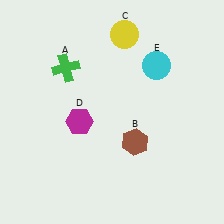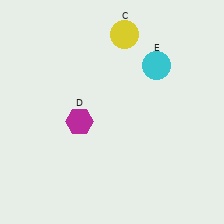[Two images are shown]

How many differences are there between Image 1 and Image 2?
There are 2 differences between the two images.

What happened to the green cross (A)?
The green cross (A) was removed in Image 2. It was in the top-left area of Image 1.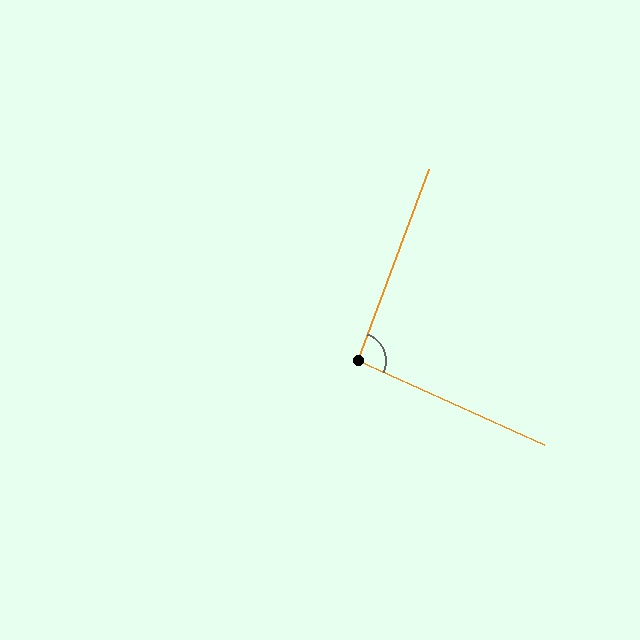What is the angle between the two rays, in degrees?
Approximately 94 degrees.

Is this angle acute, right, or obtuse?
It is approximately a right angle.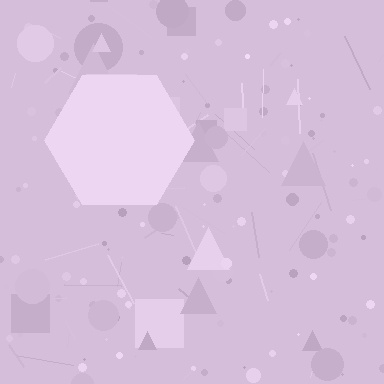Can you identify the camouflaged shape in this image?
The camouflaged shape is a hexagon.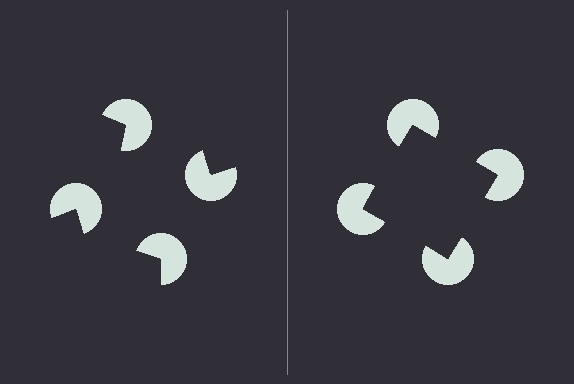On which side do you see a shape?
An illusory square appears on the right side. On the left side the wedge cuts are rotated, so no coherent shape forms.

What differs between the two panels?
The pac-man discs are positioned identically on both sides; only the wedge orientations differ. On the right they align to a square; on the left they are misaligned.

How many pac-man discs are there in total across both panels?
8 — 4 on each side.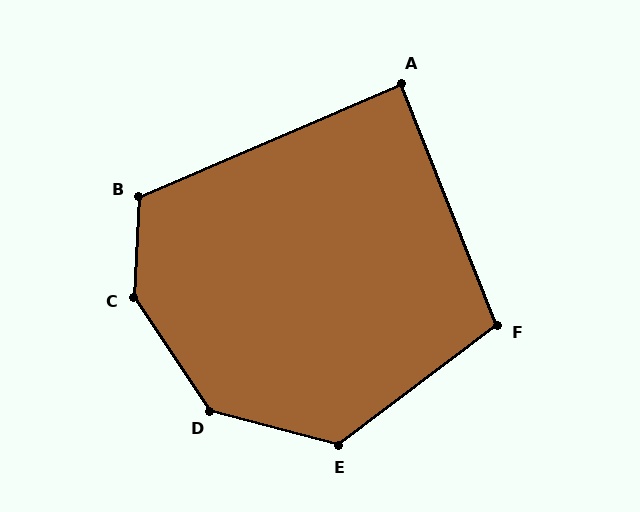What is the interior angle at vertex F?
Approximately 105 degrees (obtuse).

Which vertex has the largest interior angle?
C, at approximately 144 degrees.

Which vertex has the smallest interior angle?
A, at approximately 88 degrees.